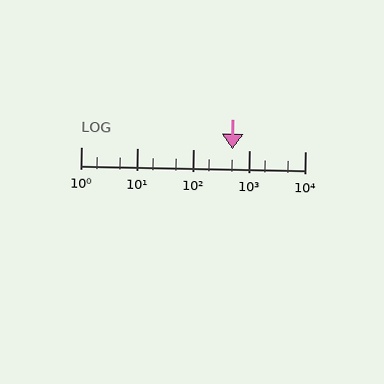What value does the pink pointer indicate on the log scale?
The pointer indicates approximately 500.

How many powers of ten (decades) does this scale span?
The scale spans 4 decades, from 1 to 10000.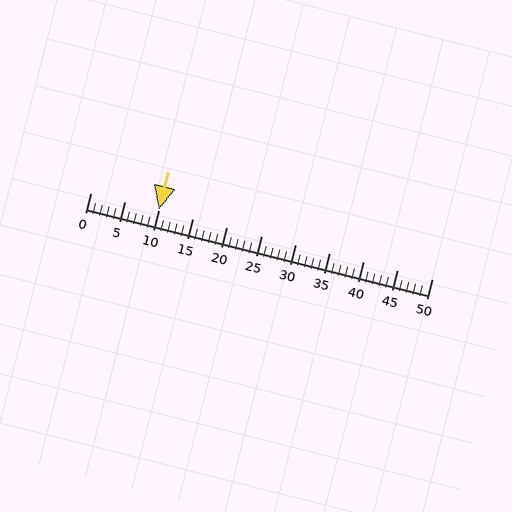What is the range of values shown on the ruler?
The ruler shows values from 0 to 50.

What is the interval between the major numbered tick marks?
The major tick marks are spaced 5 units apart.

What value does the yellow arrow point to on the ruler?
The yellow arrow points to approximately 10.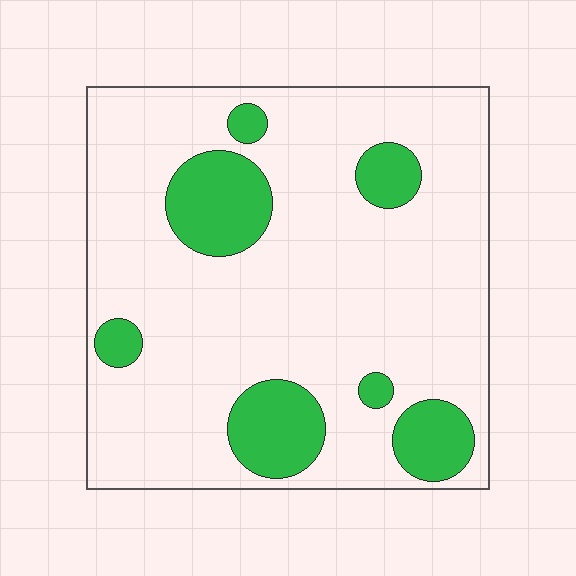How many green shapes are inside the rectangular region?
7.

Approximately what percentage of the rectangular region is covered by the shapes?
Approximately 20%.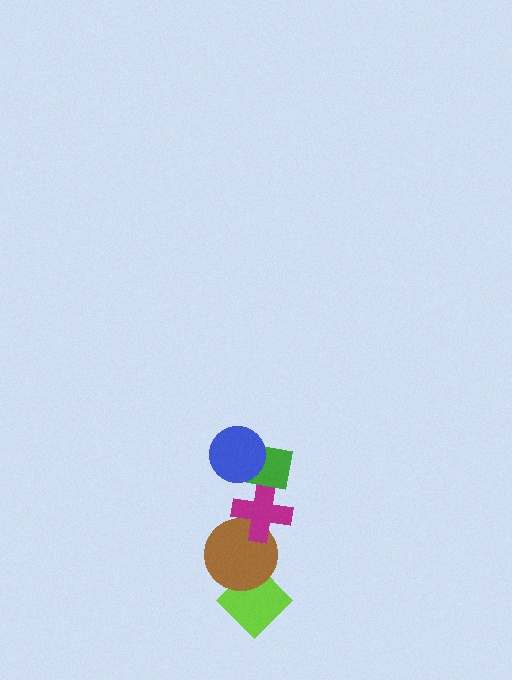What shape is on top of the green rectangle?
The blue circle is on top of the green rectangle.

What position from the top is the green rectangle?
The green rectangle is 2nd from the top.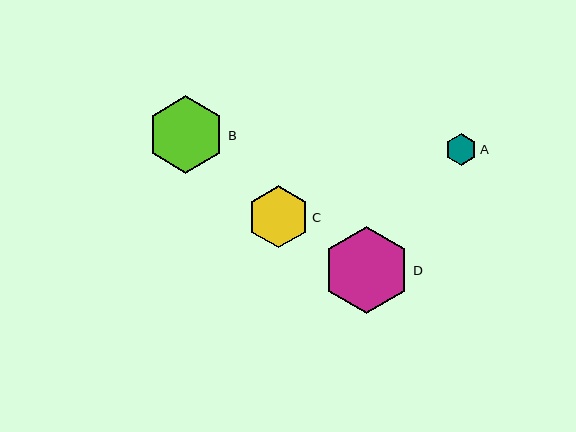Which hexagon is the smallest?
Hexagon A is the smallest with a size of approximately 32 pixels.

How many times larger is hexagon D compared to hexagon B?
Hexagon D is approximately 1.1 times the size of hexagon B.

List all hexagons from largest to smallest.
From largest to smallest: D, B, C, A.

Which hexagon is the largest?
Hexagon D is the largest with a size of approximately 87 pixels.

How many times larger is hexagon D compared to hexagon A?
Hexagon D is approximately 2.7 times the size of hexagon A.